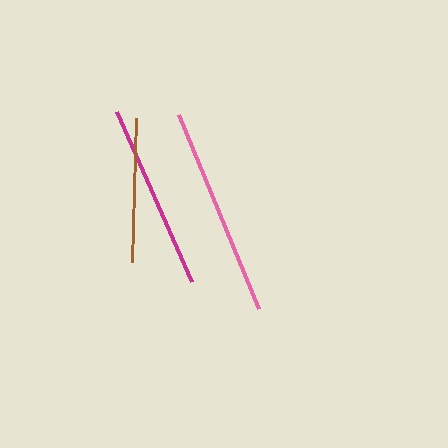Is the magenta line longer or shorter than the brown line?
The magenta line is longer than the brown line.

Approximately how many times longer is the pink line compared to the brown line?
The pink line is approximately 1.5 times the length of the brown line.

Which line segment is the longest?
The pink line is the longest at approximately 210 pixels.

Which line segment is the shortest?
The brown line is the shortest at approximately 144 pixels.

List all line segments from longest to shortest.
From longest to shortest: pink, magenta, brown.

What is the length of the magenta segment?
The magenta segment is approximately 185 pixels long.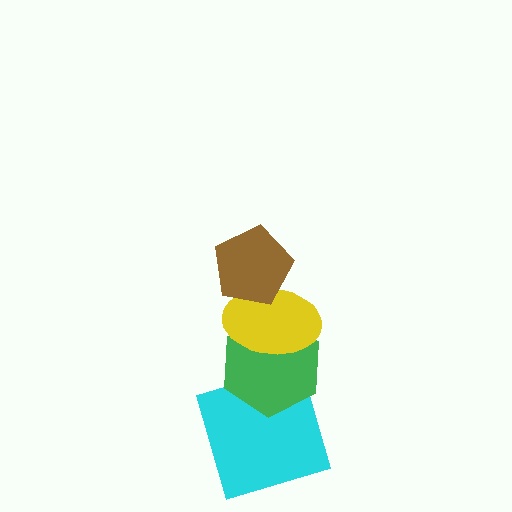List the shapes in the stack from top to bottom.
From top to bottom: the brown pentagon, the yellow ellipse, the green hexagon, the cyan square.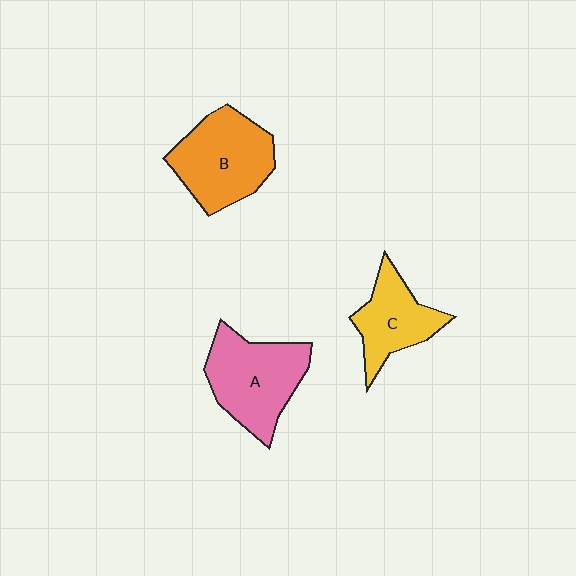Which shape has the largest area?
Shape A (pink).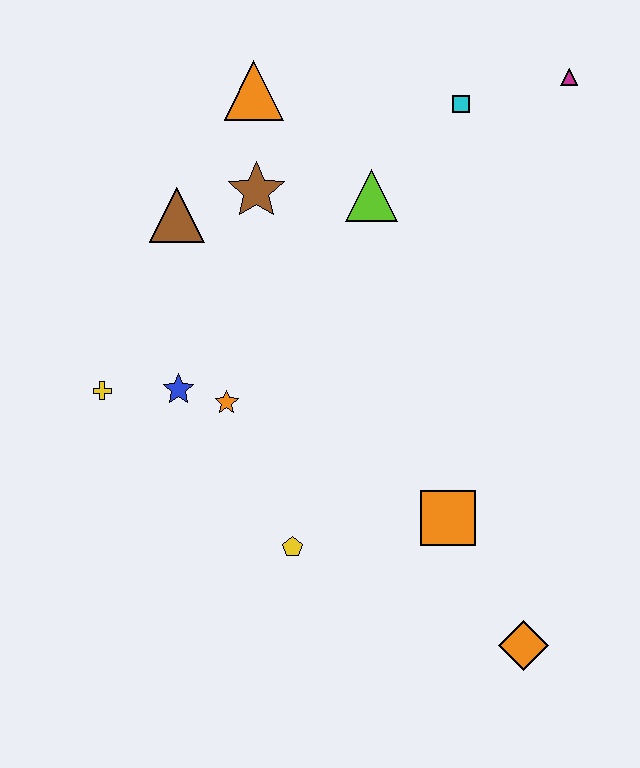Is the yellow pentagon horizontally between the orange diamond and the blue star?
Yes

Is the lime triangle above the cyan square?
No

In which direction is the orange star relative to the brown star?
The orange star is below the brown star.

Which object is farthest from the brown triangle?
The orange diamond is farthest from the brown triangle.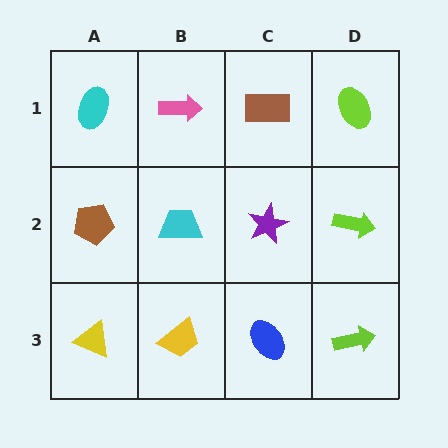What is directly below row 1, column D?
A lime arrow.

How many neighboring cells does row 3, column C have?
3.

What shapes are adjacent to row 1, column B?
A cyan trapezoid (row 2, column B), a cyan ellipse (row 1, column A), a brown rectangle (row 1, column C).